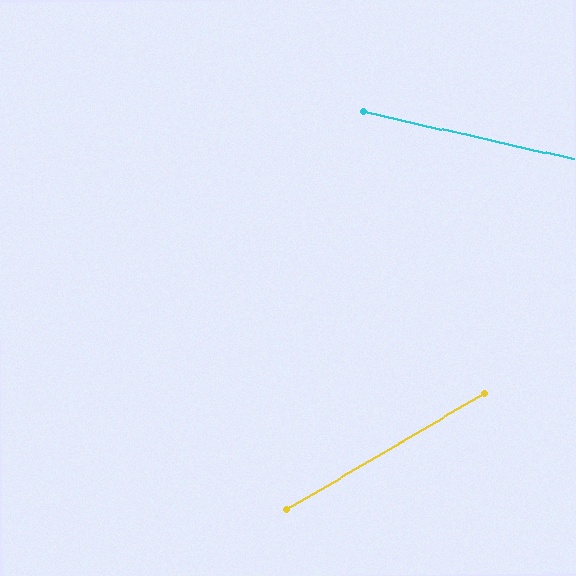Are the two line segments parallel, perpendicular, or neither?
Neither parallel nor perpendicular — they differ by about 43°.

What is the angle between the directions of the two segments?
Approximately 43 degrees.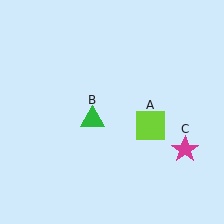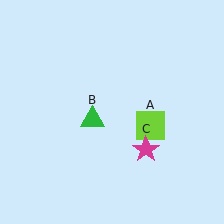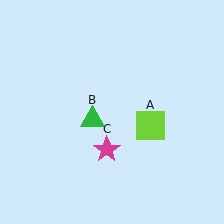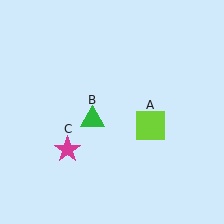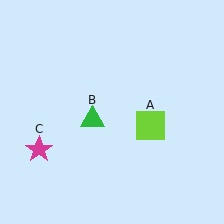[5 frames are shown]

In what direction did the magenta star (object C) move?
The magenta star (object C) moved left.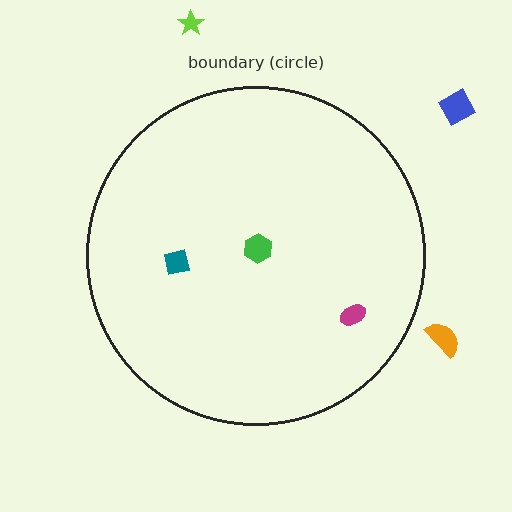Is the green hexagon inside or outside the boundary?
Inside.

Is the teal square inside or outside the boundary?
Inside.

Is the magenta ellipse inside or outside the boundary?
Inside.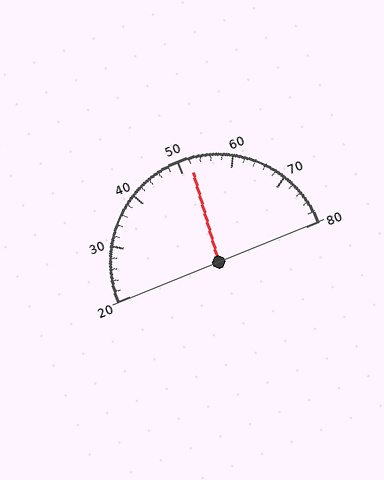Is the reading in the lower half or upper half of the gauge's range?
The reading is in the upper half of the range (20 to 80).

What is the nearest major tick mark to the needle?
The nearest major tick mark is 50.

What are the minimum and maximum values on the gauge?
The gauge ranges from 20 to 80.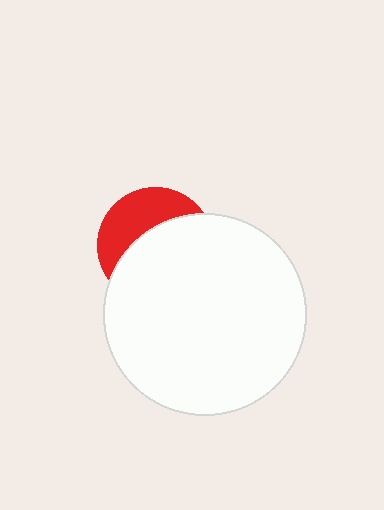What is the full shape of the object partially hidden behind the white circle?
The partially hidden object is a red circle.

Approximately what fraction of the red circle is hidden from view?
Roughly 62% of the red circle is hidden behind the white circle.